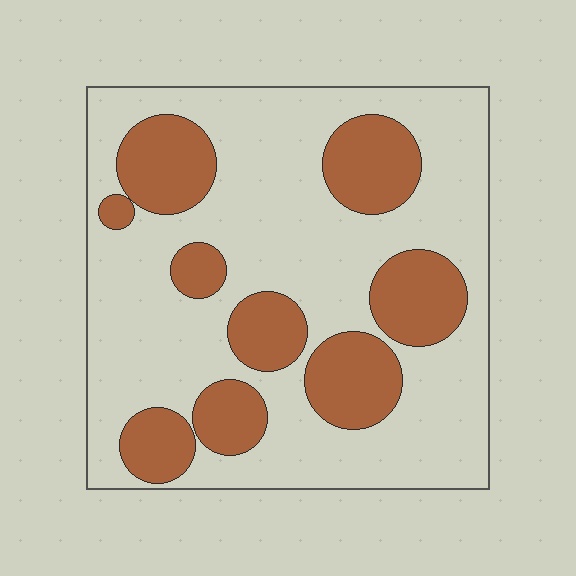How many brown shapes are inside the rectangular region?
9.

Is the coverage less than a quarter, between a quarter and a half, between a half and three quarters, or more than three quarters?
Between a quarter and a half.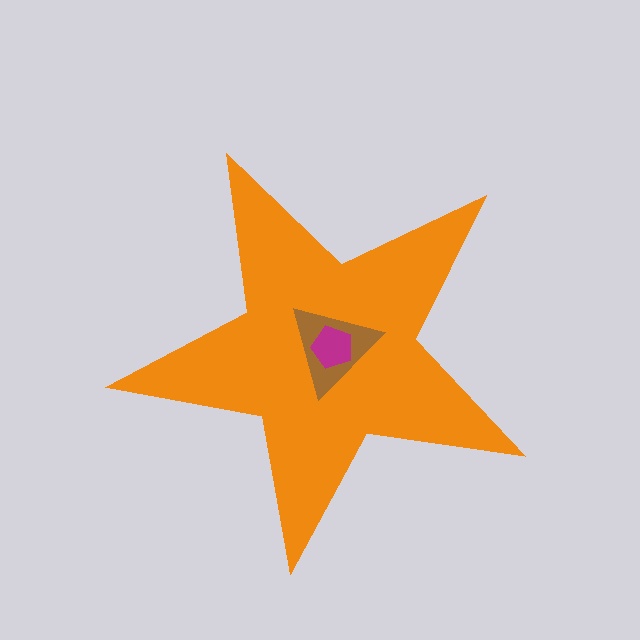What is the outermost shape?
The orange star.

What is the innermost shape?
The magenta pentagon.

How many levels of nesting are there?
3.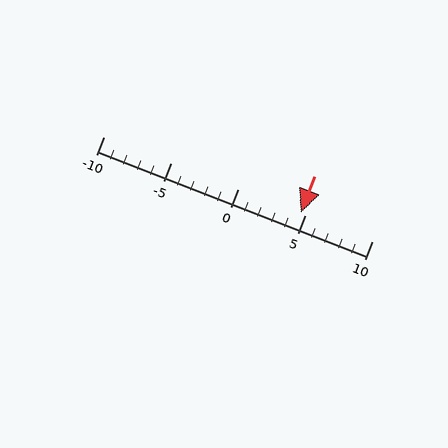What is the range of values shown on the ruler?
The ruler shows values from -10 to 10.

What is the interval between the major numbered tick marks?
The major tick marks are spaced 5 units apart.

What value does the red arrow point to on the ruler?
The red arrow points to approximately 5.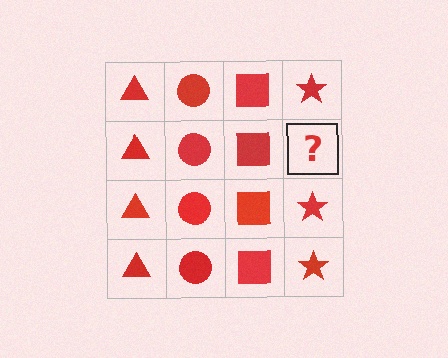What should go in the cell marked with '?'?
The missing cell should contain a red star.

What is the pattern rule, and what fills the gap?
The rule is that each column has a consistent shape. The gap should be filled with a red star.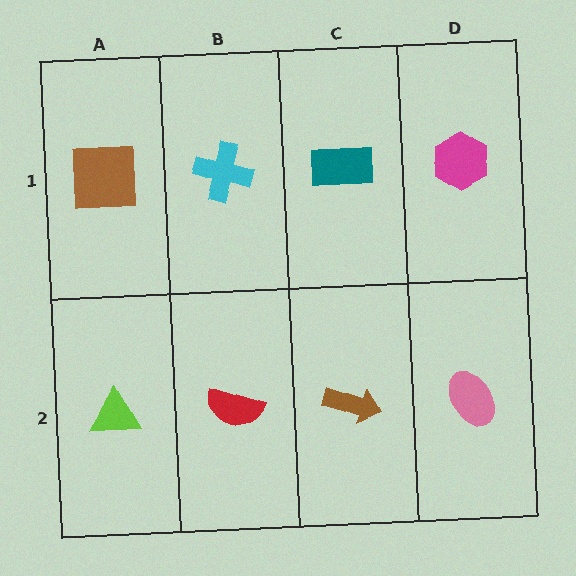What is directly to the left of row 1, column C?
A cyan cross.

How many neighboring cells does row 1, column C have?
3.